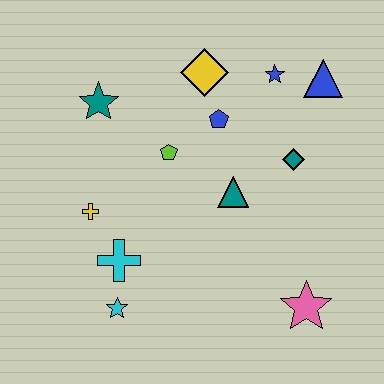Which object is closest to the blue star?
The blue triangle is closest to the blue star.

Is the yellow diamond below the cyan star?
No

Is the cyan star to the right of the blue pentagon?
No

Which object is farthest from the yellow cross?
The blue triangle is farthest from the yellow cross.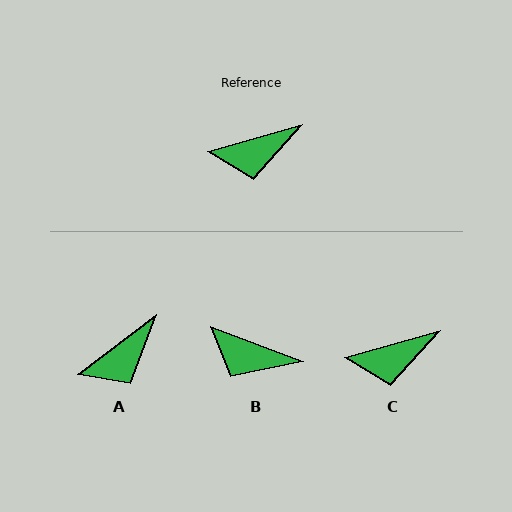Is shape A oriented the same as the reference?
No, it is off by about 22 degrees.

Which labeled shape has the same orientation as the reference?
C.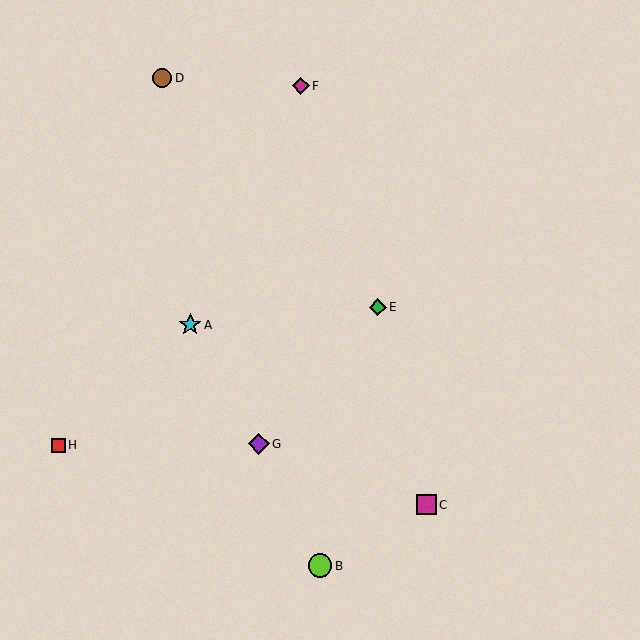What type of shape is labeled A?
Shape A is a cyan star.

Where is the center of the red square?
The center of the red square is at (58, 445).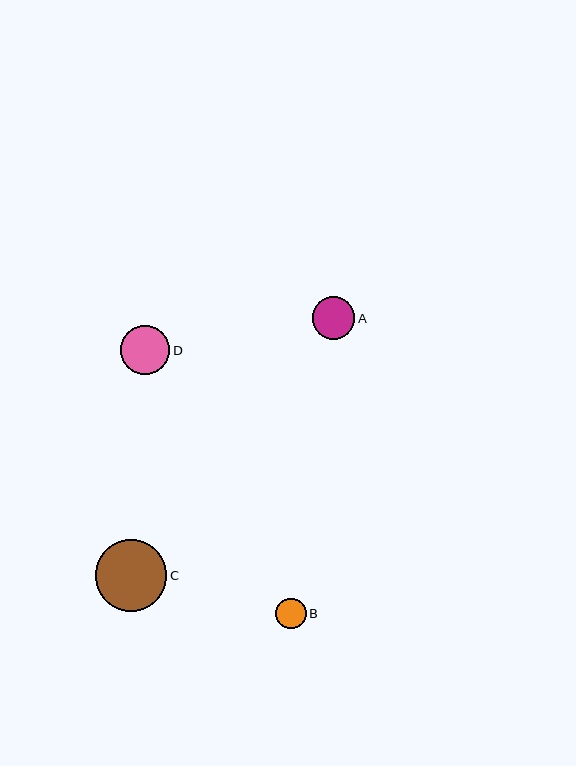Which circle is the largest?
Circle C is the largest with a size of approximately 72 pixels.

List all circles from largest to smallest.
From largest to smallest: C, D, A, B.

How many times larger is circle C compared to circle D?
Circle C is approximately 1.5 times the size of circle D.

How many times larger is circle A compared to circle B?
Circle A is approximately 1.4 times the size of circle B.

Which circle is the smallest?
Circle B is the smallest with a size of approximately 31 pixels.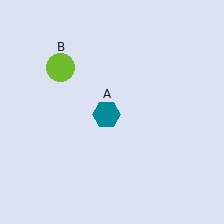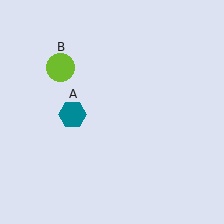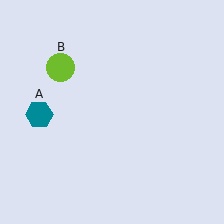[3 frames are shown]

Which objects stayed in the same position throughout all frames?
Lime circle (object B) remained stationary.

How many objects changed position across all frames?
1 object changed position: teal hexagon (object A).